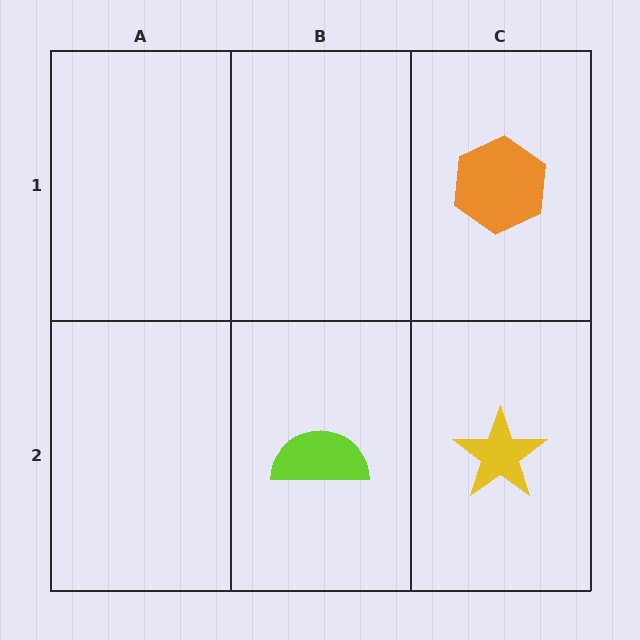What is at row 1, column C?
An orange hexagon.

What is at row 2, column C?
A yellow star.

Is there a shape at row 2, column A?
No, that cell is empty.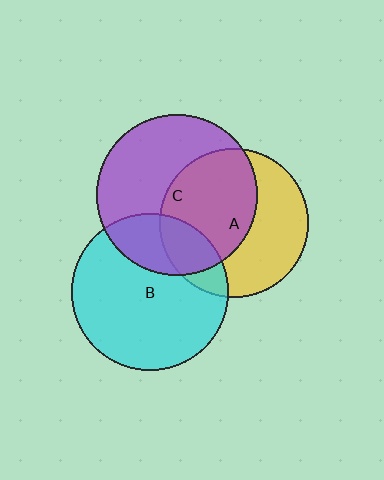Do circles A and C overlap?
Yes.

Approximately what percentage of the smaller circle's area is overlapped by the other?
Approximately 55%.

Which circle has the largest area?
Circle C (purple).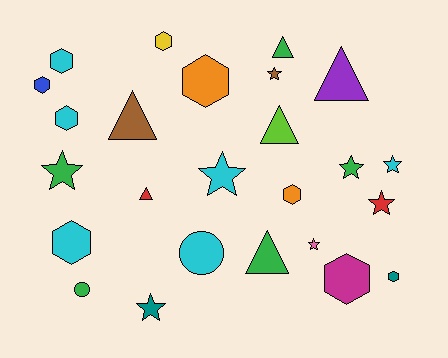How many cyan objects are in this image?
There are 6 cyan objects.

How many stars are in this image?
There are 8 stars.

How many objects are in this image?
There are 25 objects.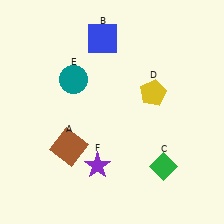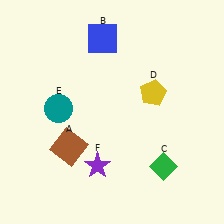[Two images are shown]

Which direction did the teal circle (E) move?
The teal circle (E) moved down.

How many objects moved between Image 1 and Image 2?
1 object moved between the two images.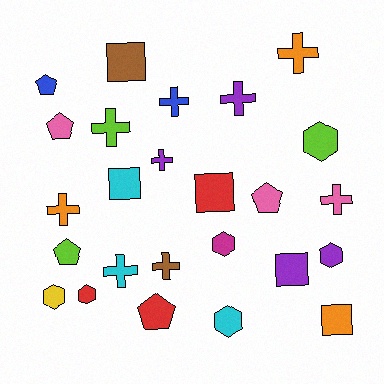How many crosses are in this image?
There are 9 crosses.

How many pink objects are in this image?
There are 3 pink objects.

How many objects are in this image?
There are 25 objects.